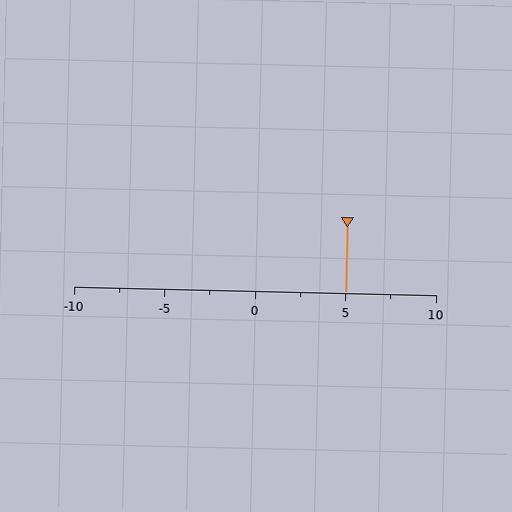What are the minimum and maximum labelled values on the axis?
The axis runs from -10 to 10.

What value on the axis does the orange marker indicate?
The marker indicates approximately 5.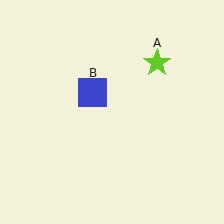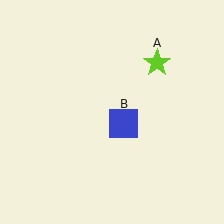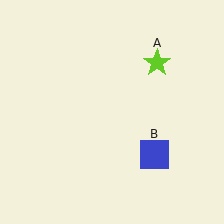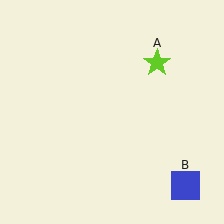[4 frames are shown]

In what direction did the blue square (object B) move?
The blue square (object B) moved down and to the right.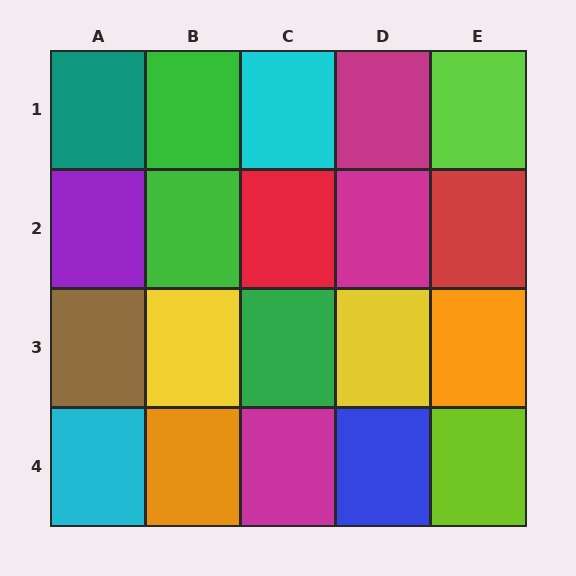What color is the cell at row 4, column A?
Cyan.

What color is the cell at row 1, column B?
Green.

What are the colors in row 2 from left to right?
Purple, green, red, magenta, red.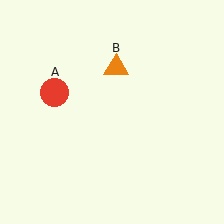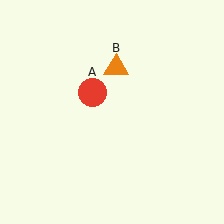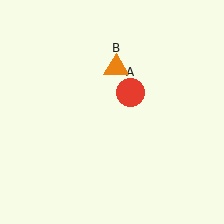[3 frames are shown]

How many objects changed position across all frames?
1 object changed position: red circle (object A).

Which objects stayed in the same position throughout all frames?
Orange triangle (object B) remained stationary.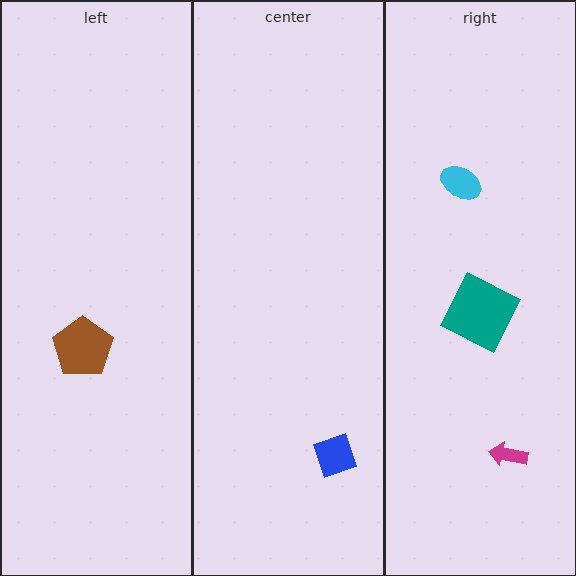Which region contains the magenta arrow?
The right region.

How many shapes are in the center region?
1.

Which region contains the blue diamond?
The center region.